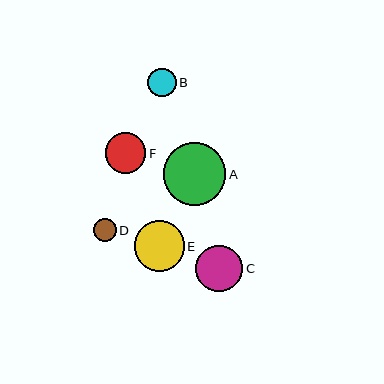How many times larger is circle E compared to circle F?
Circle E is approximately 1.2 times the size of circle F.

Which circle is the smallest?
Circle D is the smallest with a size of approximately 23 pixels.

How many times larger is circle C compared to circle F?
Circle C is approximately 1.2 times the size of circle F.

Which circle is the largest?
Circle A is the largest with a size of approximately 63 pixels.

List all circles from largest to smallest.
From largest to smallest: A, E, C, F, B, D.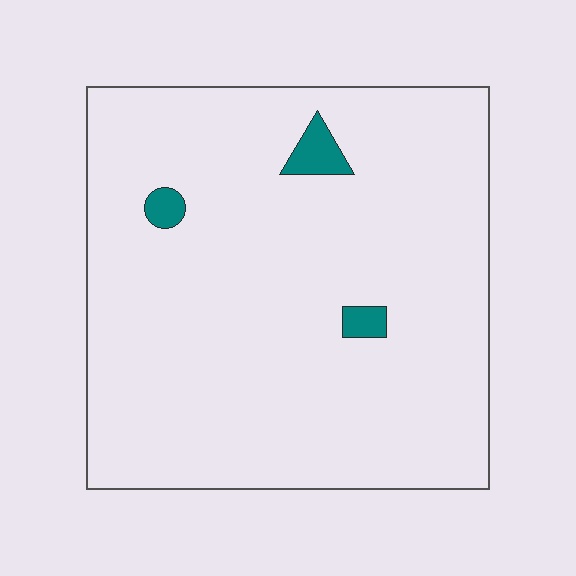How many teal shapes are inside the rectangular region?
3.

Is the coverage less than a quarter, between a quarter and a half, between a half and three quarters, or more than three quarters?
Less than a quarter.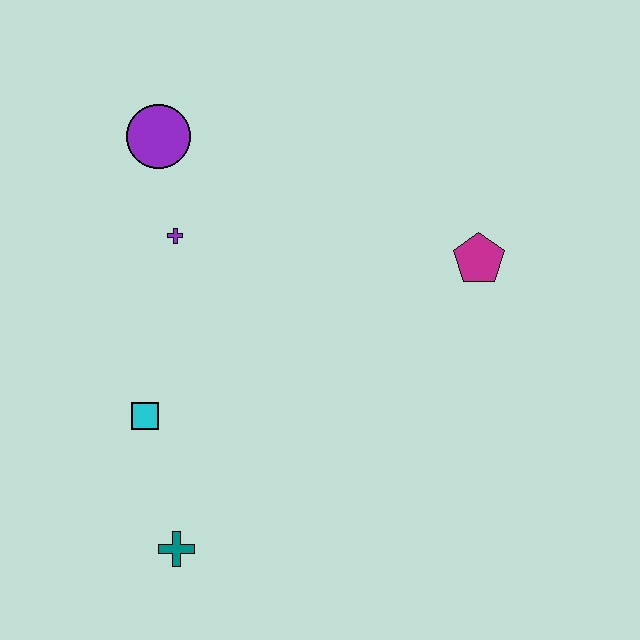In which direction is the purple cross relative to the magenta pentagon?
The purple cross is to the left of the magenta pentagon.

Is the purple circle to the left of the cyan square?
No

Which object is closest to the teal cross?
The cyan square is closest to the teal cross.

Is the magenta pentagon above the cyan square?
Yes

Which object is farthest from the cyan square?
The magenta pentagon is farthest from the cyan square.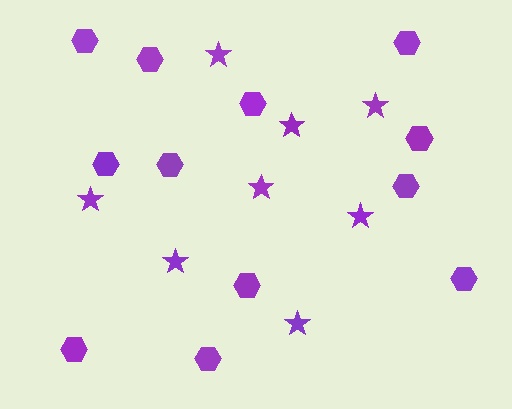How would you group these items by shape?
There are 2 groups: one group of stars (8) and one group of hexagons (12).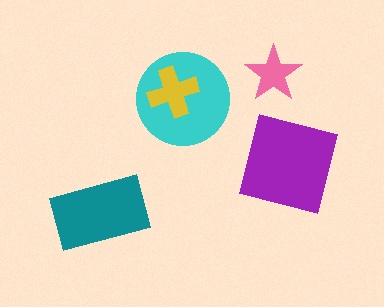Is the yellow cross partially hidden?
No, no other shape covers it.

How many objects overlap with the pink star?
0 objects overlap with the pink star.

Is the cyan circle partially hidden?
Yes, it is partially covered by another shape.